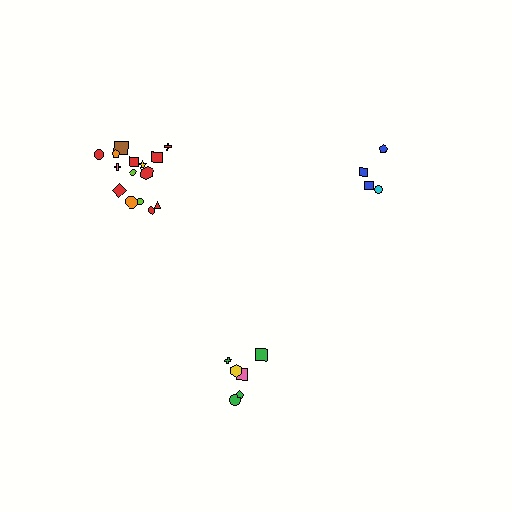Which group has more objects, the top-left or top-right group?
The top-left group.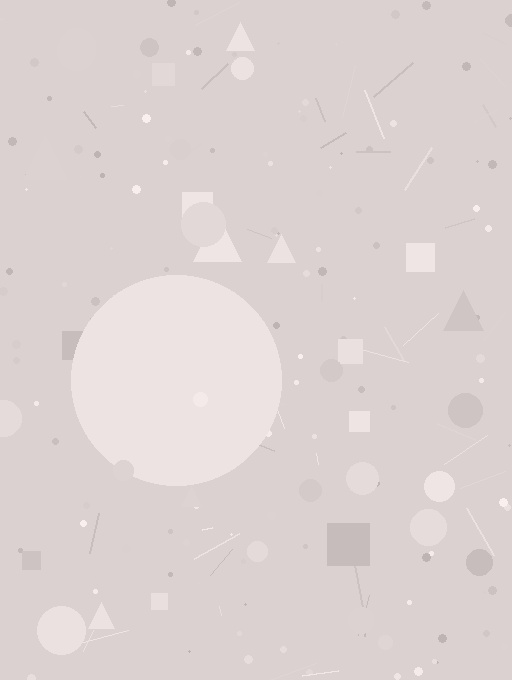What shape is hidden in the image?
A circle is hidden in the image.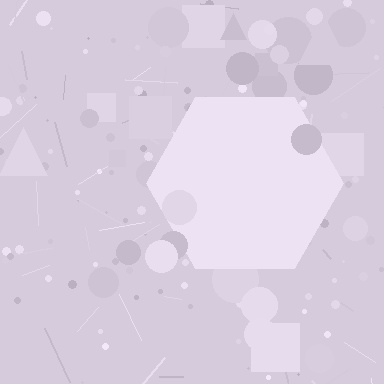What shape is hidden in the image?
A hexagon is hidden in the image.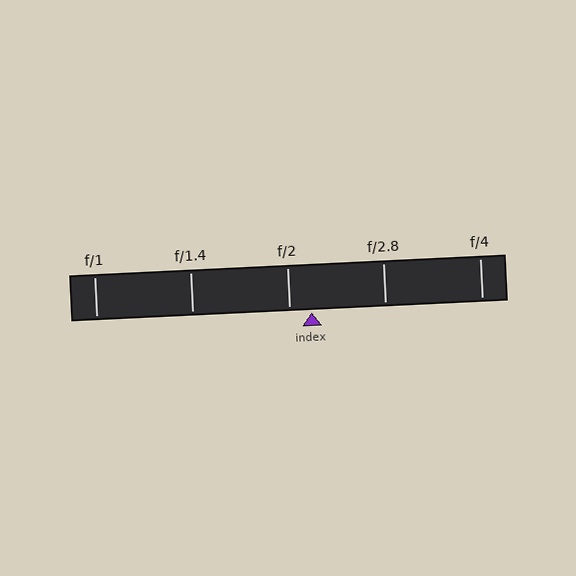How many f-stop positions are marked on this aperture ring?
There are 5 f-stop positions marked.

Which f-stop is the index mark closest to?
The index mark is closest to f/2.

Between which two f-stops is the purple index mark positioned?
The index mark is between f/2 and f/2.8.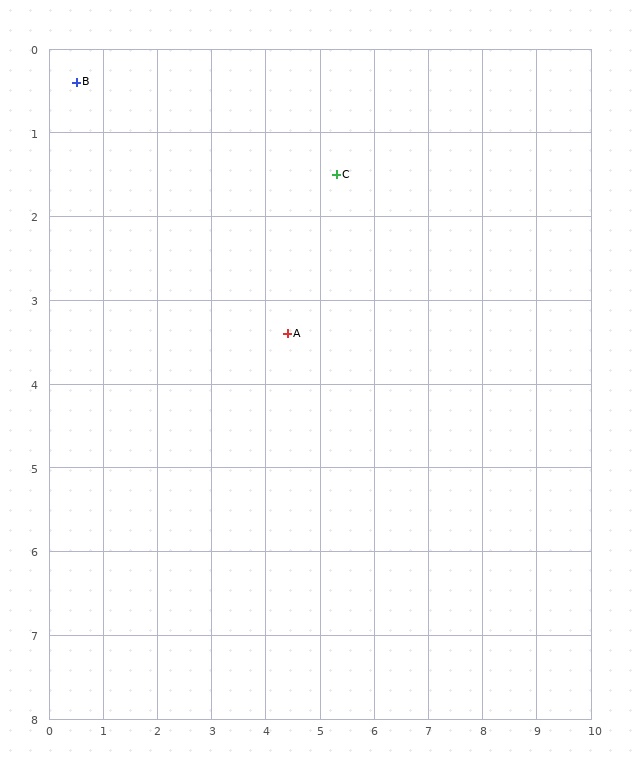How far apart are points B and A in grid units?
Points B and A are about 4.9 grid units apart.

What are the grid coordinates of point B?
Point B is at approximately (0.5, 0.4).